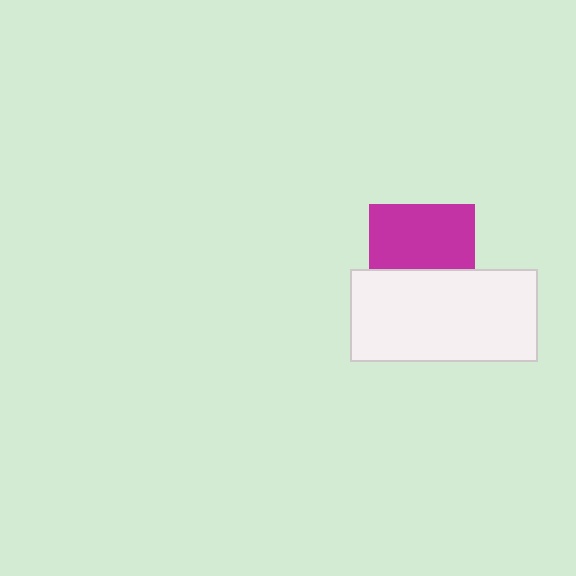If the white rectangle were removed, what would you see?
You would see the complete magenta square.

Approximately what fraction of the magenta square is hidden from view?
Roughly 38% of the magenta square is hidden behind the white rectangle.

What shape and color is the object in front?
The object in front is a white rectangle.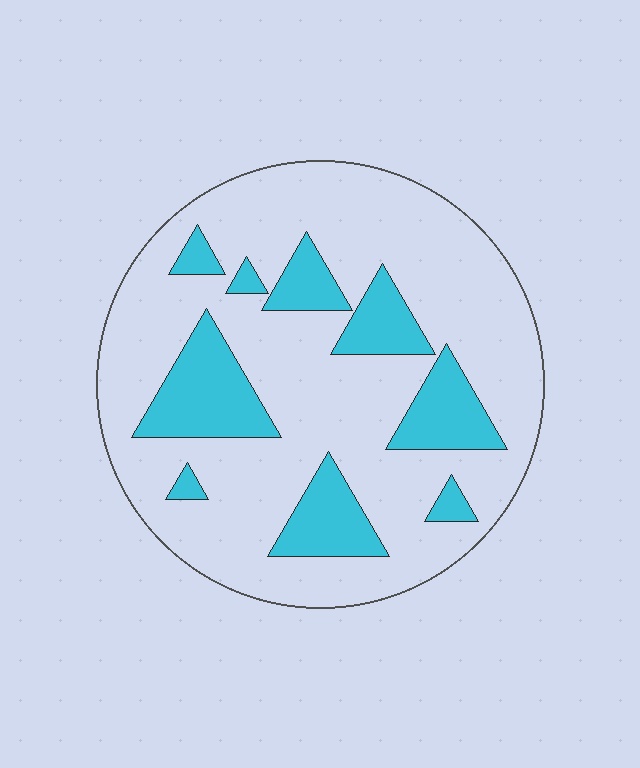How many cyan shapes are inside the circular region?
9.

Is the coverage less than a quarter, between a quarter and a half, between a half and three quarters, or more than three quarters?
Less than a quarter.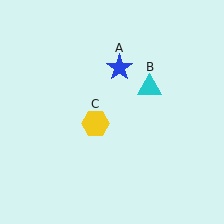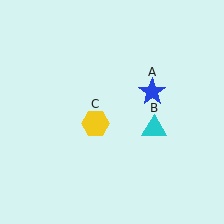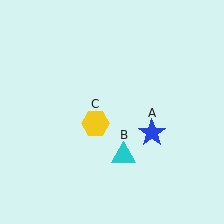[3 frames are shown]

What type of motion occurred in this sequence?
The blue star (object A), cyan triangle (object B) rotated clockwise around the center of the scene.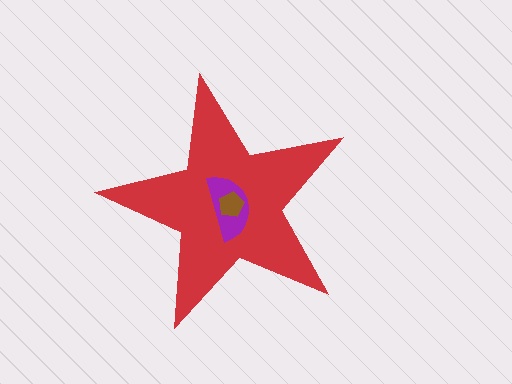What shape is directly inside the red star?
The purple semicircle.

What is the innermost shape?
The brown pentagon.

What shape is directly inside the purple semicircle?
The brown pentagon.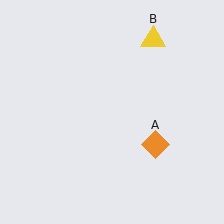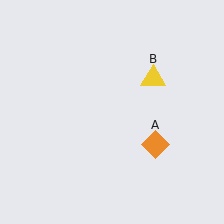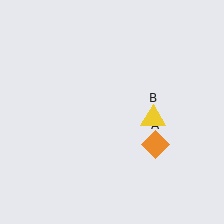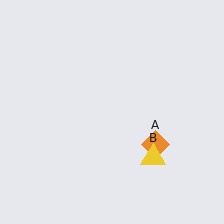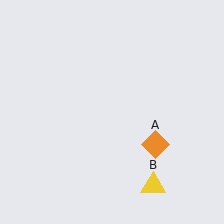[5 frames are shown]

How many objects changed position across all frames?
1 object changed position: yellow triangle (object B).